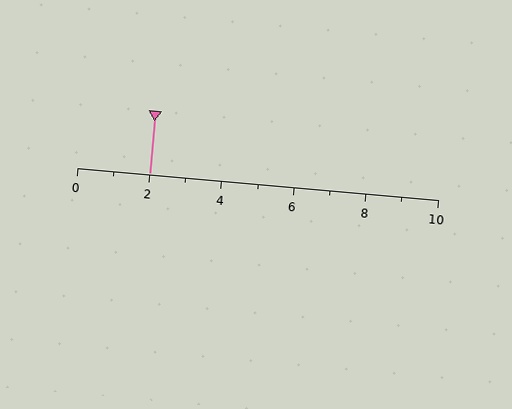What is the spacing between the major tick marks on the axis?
The major ticks are spaced 2 apart.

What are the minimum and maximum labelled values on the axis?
The axis runs from 0 to 10.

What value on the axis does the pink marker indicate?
The marker indicates approximately 2.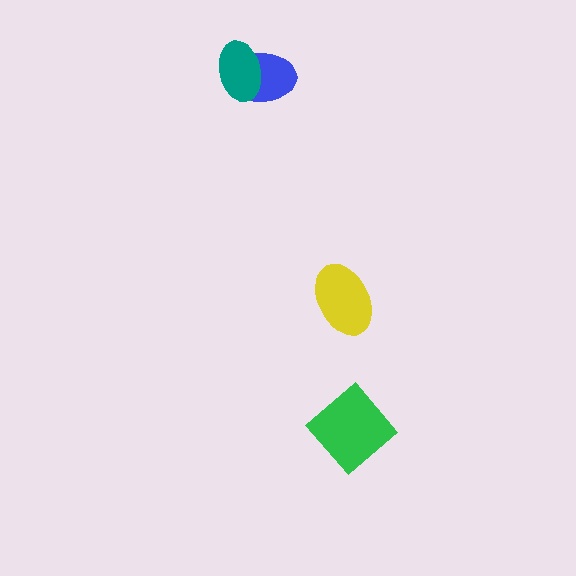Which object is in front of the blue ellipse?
The teal ellipse is in front of the blue ellipse.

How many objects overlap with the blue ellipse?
1 object overlaps with the blue ellipse.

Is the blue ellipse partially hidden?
Yes, it is partially covered by another shape.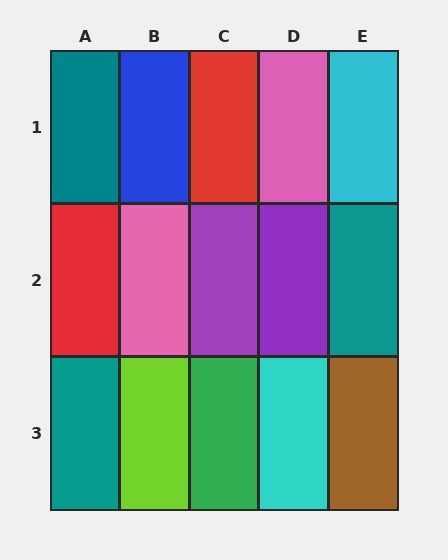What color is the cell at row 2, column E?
Teal.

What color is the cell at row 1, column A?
Teal.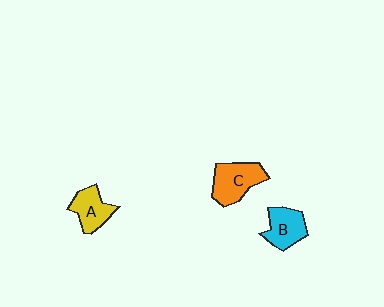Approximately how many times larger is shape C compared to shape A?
Approximately 1.3 times.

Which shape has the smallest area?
Shape A (yellow).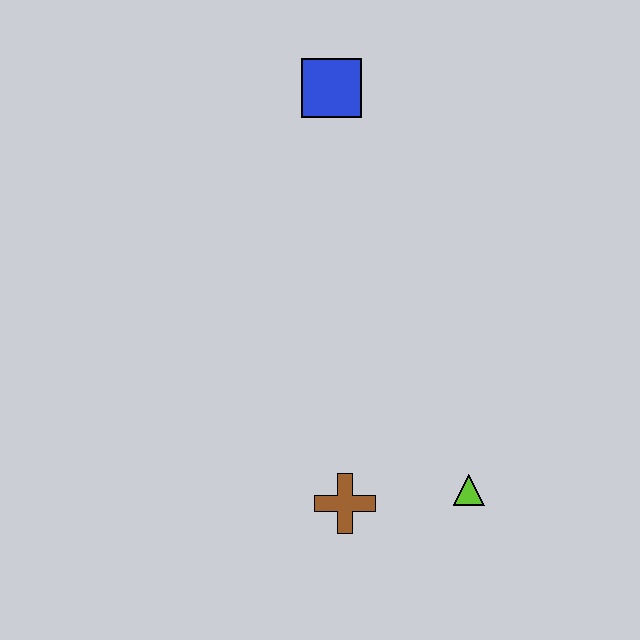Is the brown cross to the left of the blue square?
No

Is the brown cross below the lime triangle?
Yes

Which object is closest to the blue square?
The brown cross is closest to the blue square.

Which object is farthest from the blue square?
The lime triangle is farthest from the blue square.